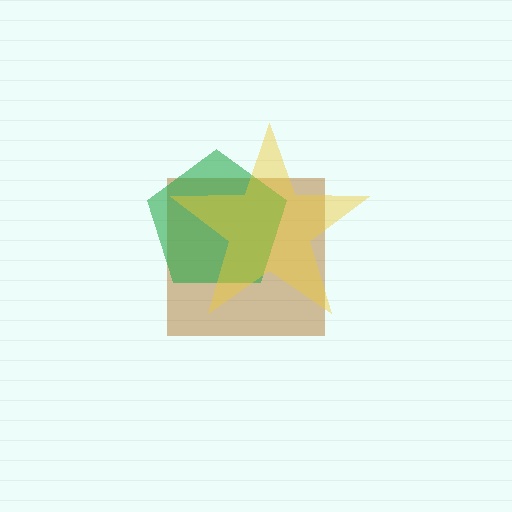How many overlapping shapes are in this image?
There are 3 overlapping shapes in the image.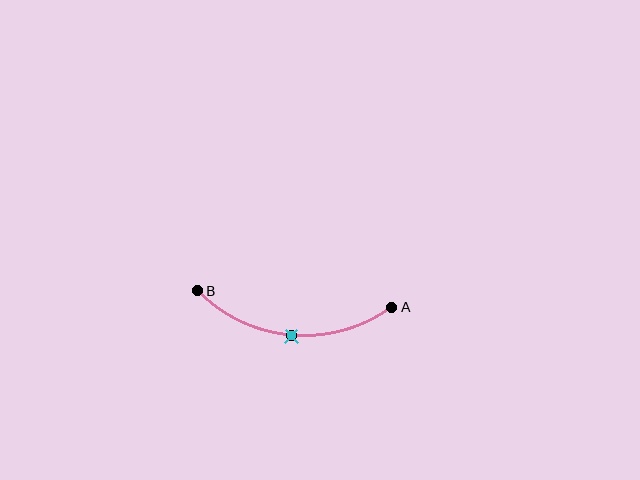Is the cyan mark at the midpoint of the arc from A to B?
Yes. The cyan mark lies on the arc at equal arc-length from both A and B — it is the arc midpoint.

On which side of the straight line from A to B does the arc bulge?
The arc bulges below the straight line connecting A and B.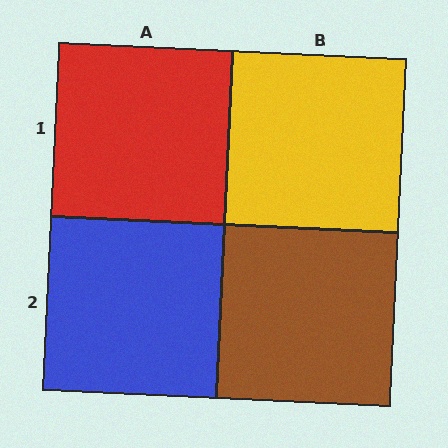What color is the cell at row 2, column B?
Brown.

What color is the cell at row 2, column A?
Blue.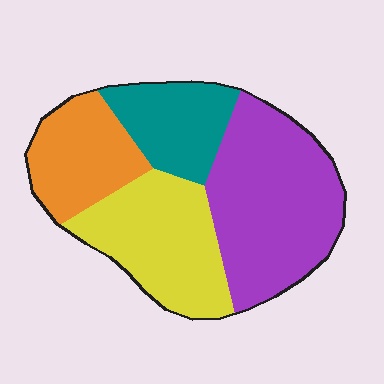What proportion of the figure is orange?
Orange takes up less than a quarter of the figure.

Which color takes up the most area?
Purple, at roughly 40%.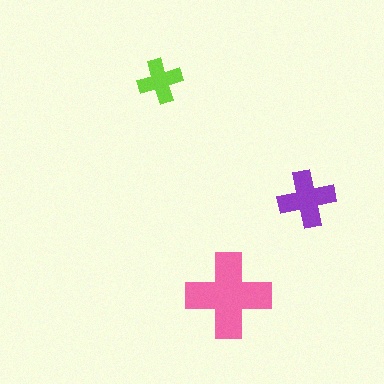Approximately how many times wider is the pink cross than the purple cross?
About 1.5 times wider.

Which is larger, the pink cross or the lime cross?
The pink one.